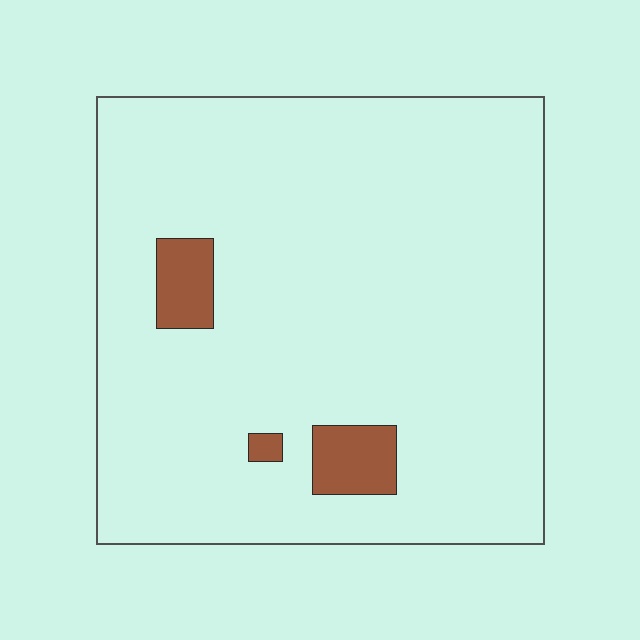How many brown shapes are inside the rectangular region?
3.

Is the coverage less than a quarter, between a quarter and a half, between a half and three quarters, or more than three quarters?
Less than a quarter.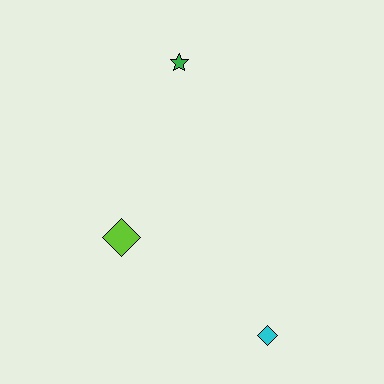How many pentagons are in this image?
There are no pentagons.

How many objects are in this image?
There are 3 objects.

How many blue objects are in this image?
There are no blue objects.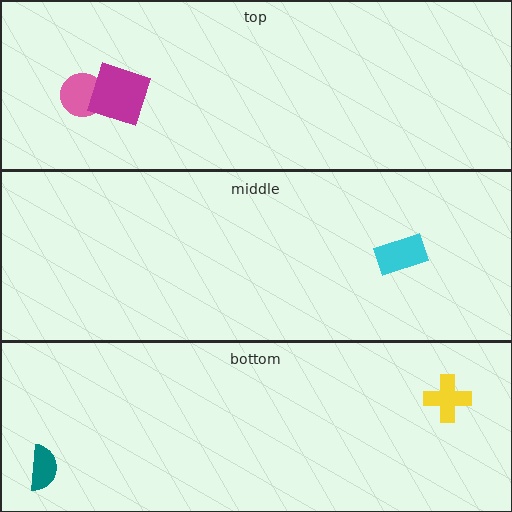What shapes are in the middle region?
The cyan rectangle.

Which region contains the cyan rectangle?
The middle region.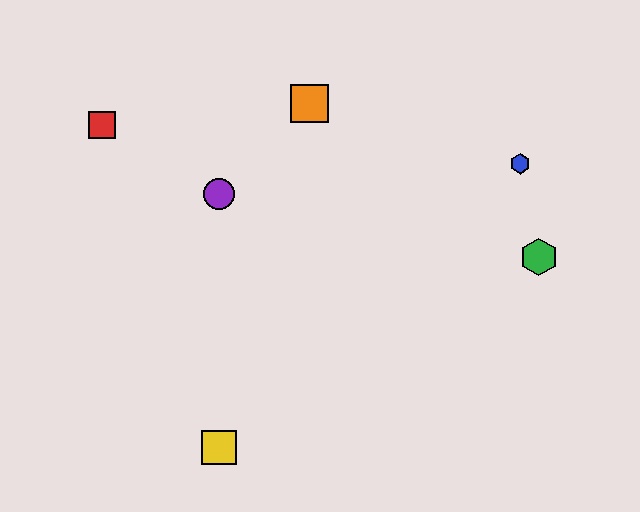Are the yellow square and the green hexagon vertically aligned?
No, the yellow square is at x≈219 and the green hexagon is at x≈539.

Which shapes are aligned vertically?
The yellow square, the purple circle are aligned vertically.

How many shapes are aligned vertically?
2 shapes (the yellow square, the purple circle) are aligned vertically.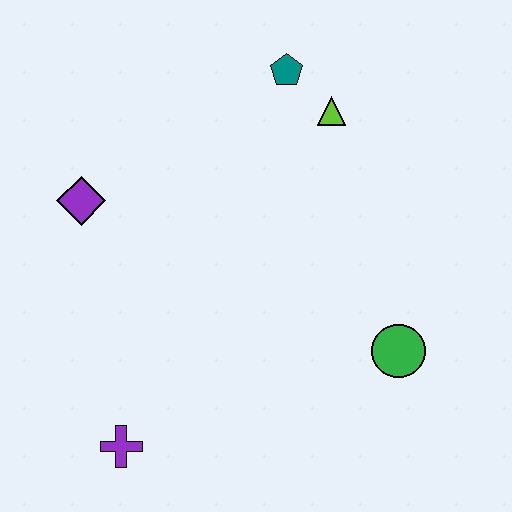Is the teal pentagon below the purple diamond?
No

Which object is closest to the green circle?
The lime triangle is closest to the green circle.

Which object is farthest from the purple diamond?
The green circle is farthest from the purple diamond.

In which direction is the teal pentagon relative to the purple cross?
The teal pentagon is above the purple cross.